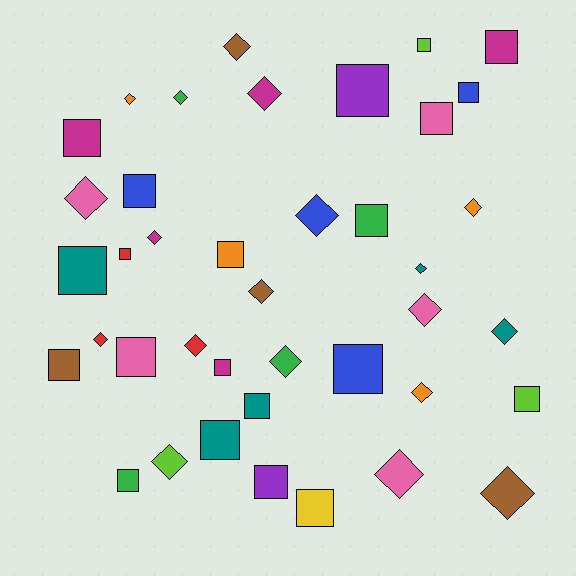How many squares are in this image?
There are 21 squares.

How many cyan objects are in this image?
There are no cyan objects.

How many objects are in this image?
There are 40 objects.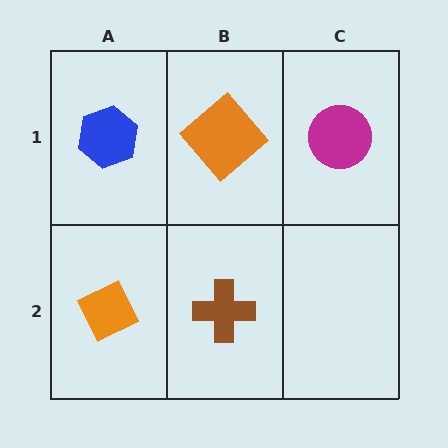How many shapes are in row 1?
3 shapes.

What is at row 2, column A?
An orange diamond.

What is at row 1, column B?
An orange diamond.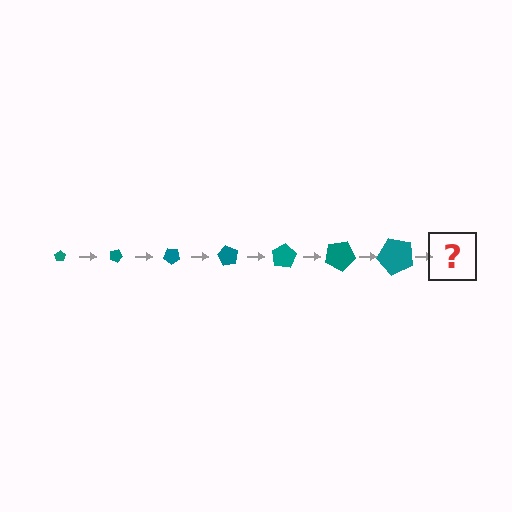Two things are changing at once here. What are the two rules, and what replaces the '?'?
The two rules are that the pentagon grows larger each step and it rotates 20 degrees each step. The '?' should be a pentagon, larger than the previous one and rotated 140 degrees from the start.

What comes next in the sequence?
The next element should be a pentagon, larger than the previous one and rotated 140 degrees from the start.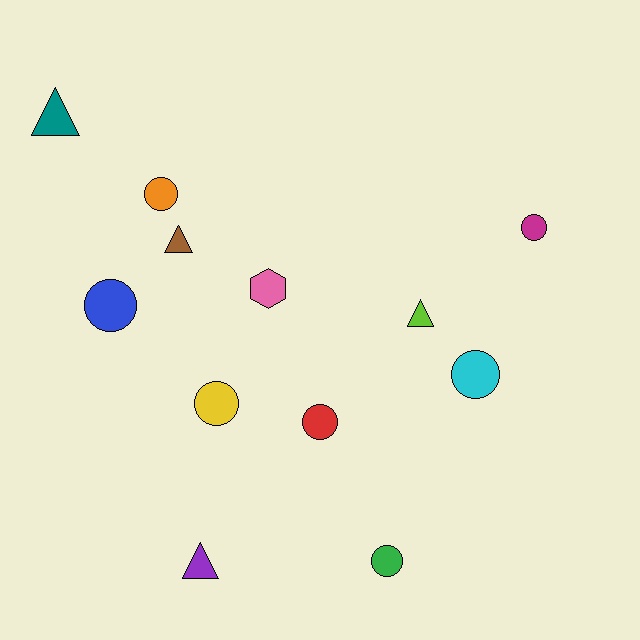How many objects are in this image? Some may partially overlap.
There are 12 objects.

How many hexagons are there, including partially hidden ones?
There is 1 hexagon.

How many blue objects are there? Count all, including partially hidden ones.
There is 1 blue object.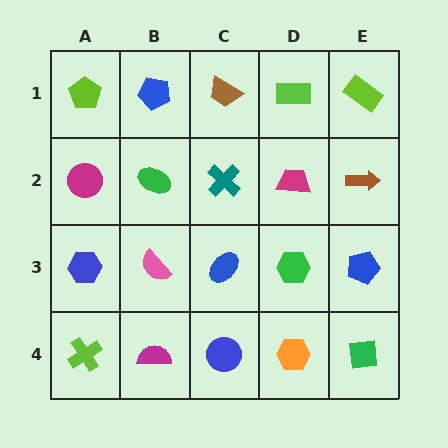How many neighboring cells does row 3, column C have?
4.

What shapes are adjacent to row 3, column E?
A brown arrow (row 2, column E), a green square (row 4, column E), a green hexagon (row 3, column D).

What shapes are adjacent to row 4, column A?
A blue hexagon (row 3, column A), a magenta semicircle (row 4, column B).